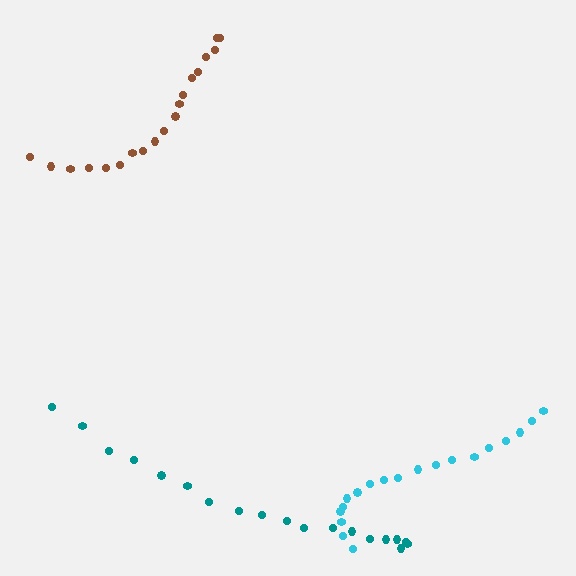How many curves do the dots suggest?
There are 3 distinct paths.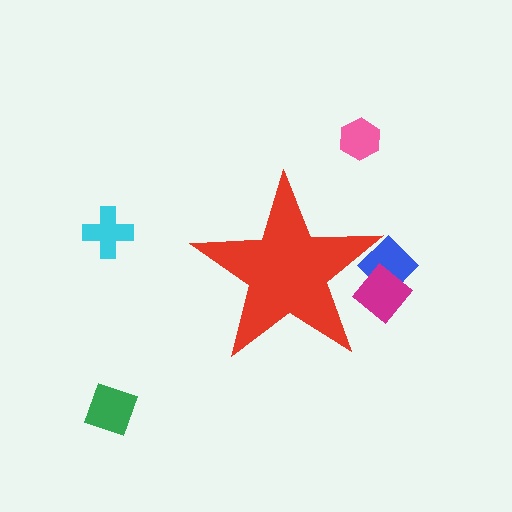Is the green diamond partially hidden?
No, the green diamond is fully visible.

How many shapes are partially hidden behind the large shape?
2 shapes are partially hidden.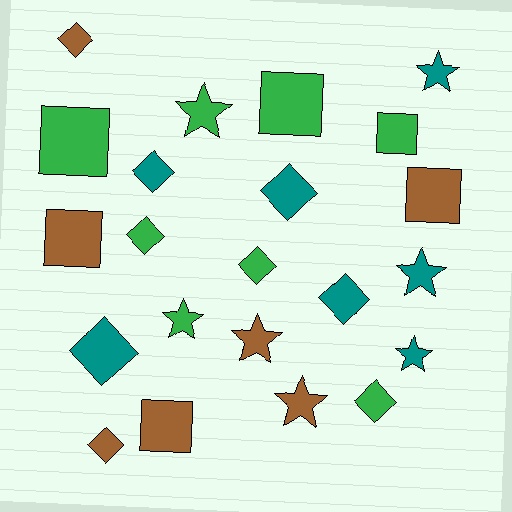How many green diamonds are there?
There are 3 green diamonds.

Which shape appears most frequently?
Diamond, with 9 objects.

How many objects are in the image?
There are 22 objects.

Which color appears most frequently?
Green, with 8 objects.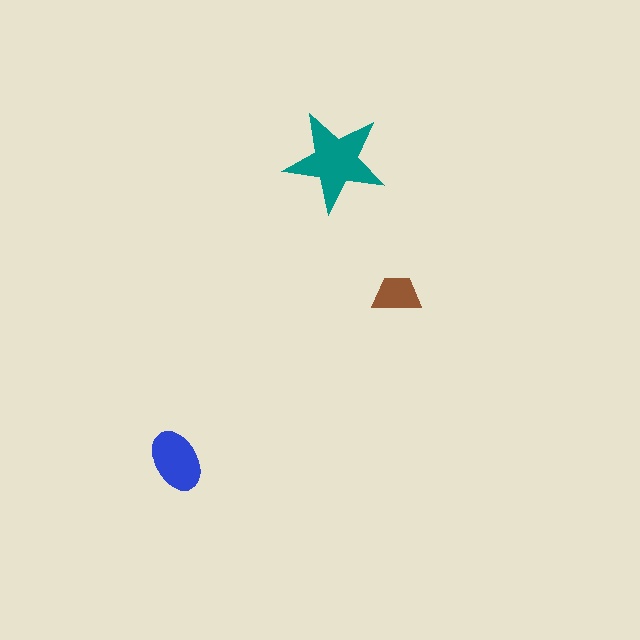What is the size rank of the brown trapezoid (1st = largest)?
3rd.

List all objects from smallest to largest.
The brown trapezoid, the blue ellipse, the teal star.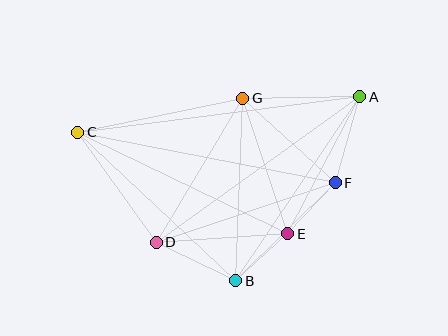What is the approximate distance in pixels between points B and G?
The distance between B and G is approximately 183 pixels.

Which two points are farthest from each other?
Points A and C are farthest from each other.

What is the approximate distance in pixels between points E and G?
The distance between E and G is approximately 143 pixels.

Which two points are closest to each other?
Points E and F are closest to each other.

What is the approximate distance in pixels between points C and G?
The distance between C and G is approximately 168 pixels.